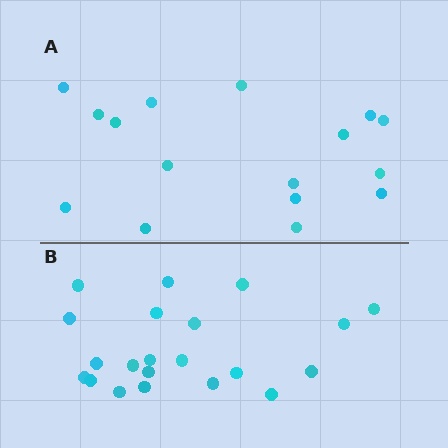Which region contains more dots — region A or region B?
Region B (the bottom region) has more dots.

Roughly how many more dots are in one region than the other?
Region B has about 5 more dots than region A.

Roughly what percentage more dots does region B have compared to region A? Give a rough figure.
About 30% more.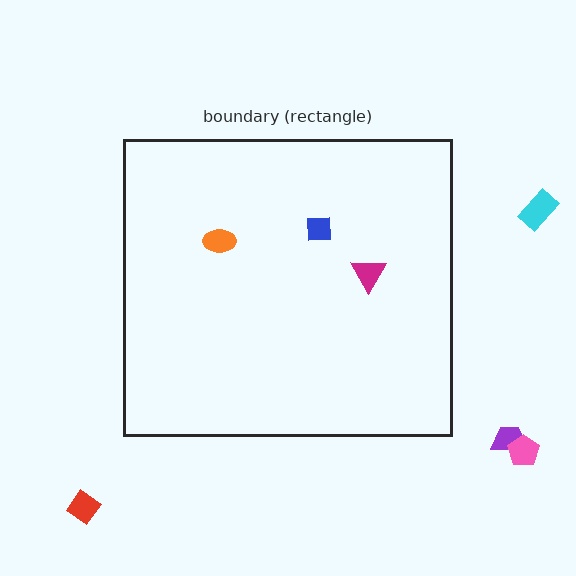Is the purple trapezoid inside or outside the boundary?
Outside.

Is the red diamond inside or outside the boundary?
Outside.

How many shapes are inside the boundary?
3 inside, 4 outside.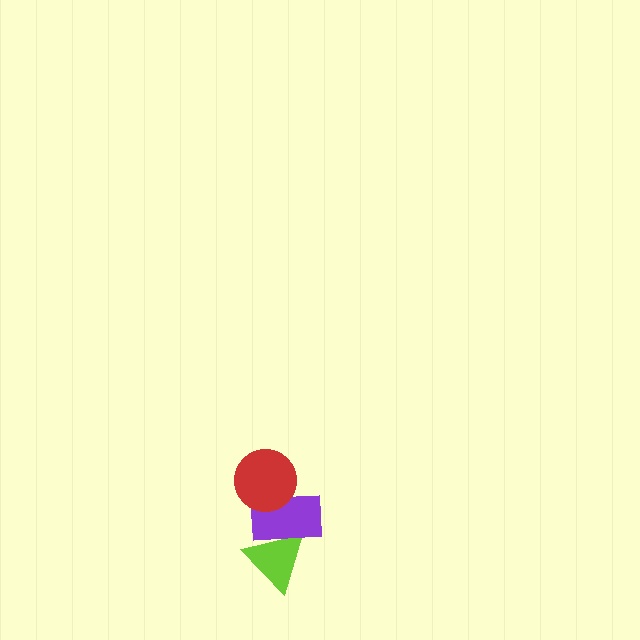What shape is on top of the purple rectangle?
The red circle is on top of the purple rectangle.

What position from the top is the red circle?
The red circle is 1st from the top.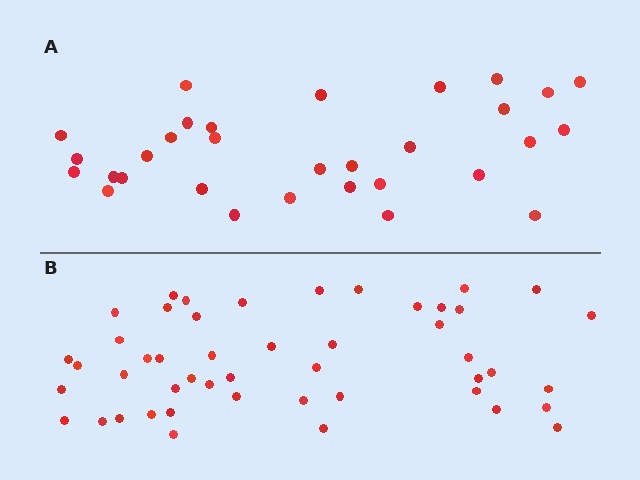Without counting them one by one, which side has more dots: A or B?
Region B (the bottom region) has more dots.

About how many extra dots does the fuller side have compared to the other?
Region B has approximately 15 more dots than region A.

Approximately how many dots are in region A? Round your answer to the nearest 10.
About 30 dots. (The exact count is 31, which rounds to 30.)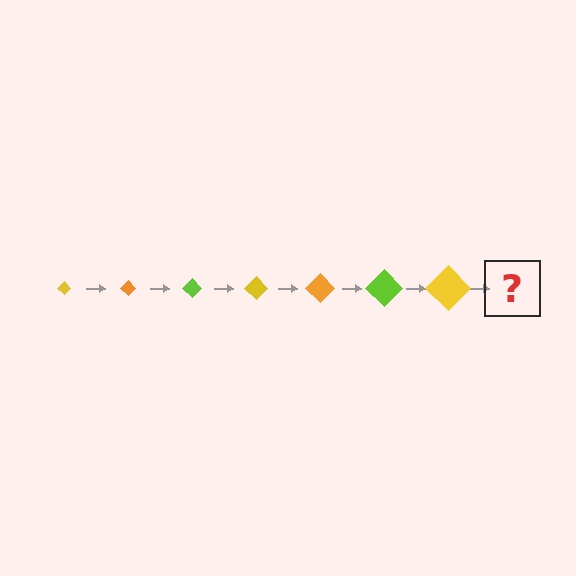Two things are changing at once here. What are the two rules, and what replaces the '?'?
The two rules are that the diamond grows larger each step and the color cycles through yellow, orange, and lime. The '?' should be an orange diamond, larger than the previous one.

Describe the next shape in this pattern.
It should be an orange diamond, larger than the previous one.